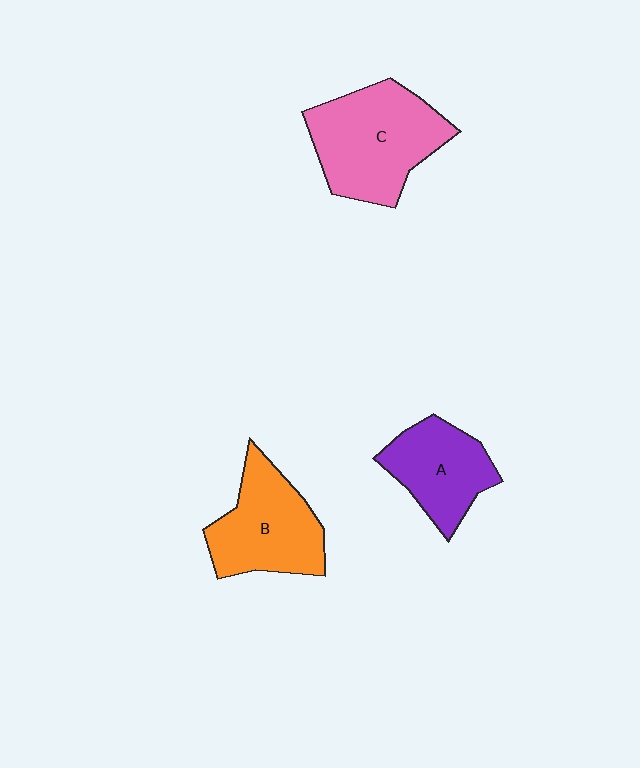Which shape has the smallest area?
Shape A (purple).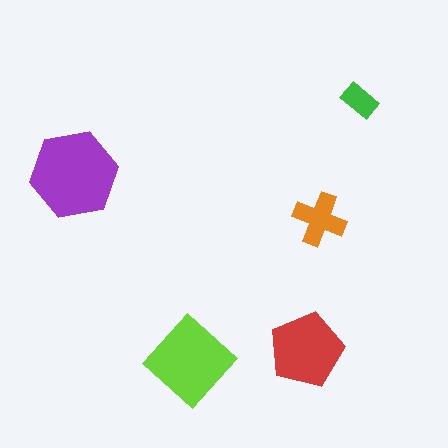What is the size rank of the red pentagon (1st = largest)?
3rd.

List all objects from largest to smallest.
The purple hexagon, the lime diamond, the red pentagon, the orange cross, the green rectangle.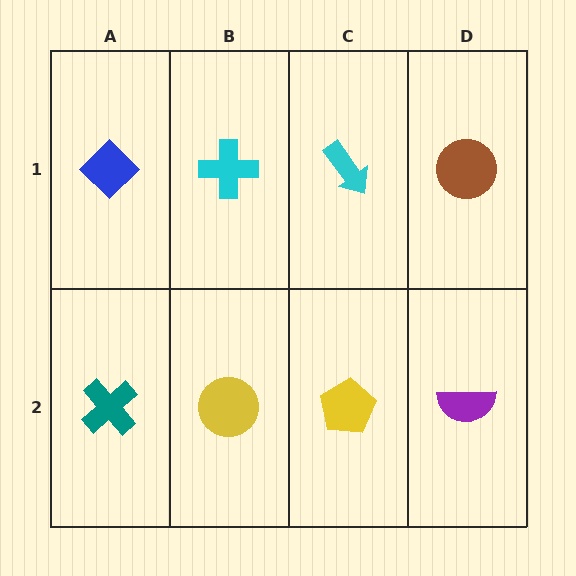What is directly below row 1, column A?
A teal cross.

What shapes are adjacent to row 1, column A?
A teal cross (row 2, column A), a cyan cross (row 1, column B).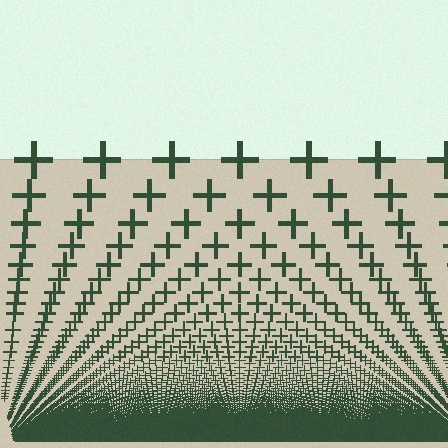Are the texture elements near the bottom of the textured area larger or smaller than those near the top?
Smaller. The gradient is inverted — elements near the bottom are smaller and denser.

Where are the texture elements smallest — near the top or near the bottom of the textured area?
Near the bottom.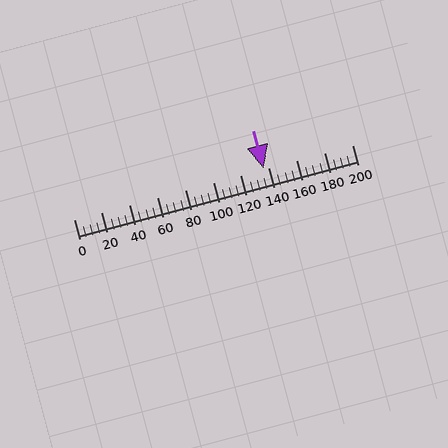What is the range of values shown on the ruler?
The ruler shows values from 0 to 200.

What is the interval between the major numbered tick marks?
The major tick marks are spaced 20 units apart.